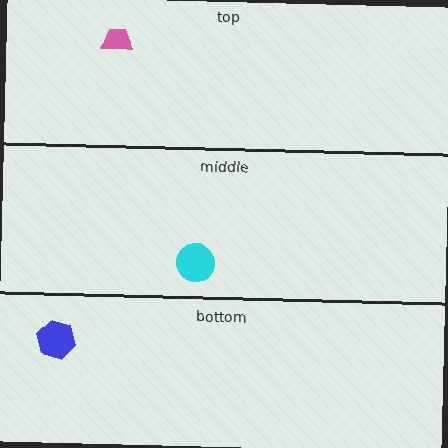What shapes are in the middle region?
The cyan circle.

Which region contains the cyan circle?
The middle region.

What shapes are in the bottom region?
The blue hexagon.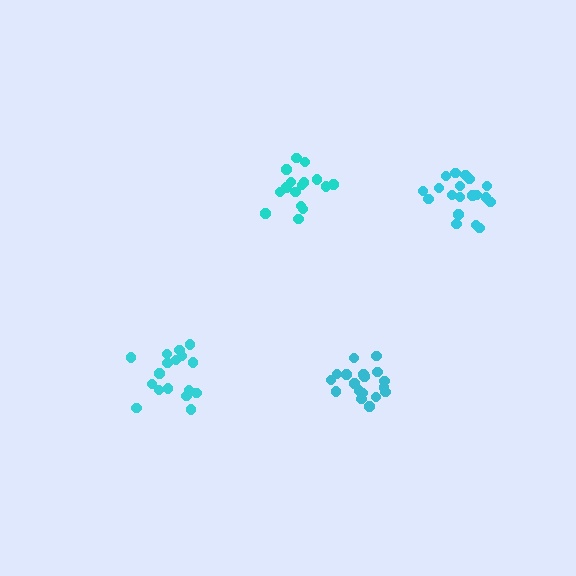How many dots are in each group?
Group 1: 18 dots, Group 2: 17 dots, Group 3: 16 dots, Group 4: 19 dots (70 total).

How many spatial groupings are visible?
There are 4 spatial groupings.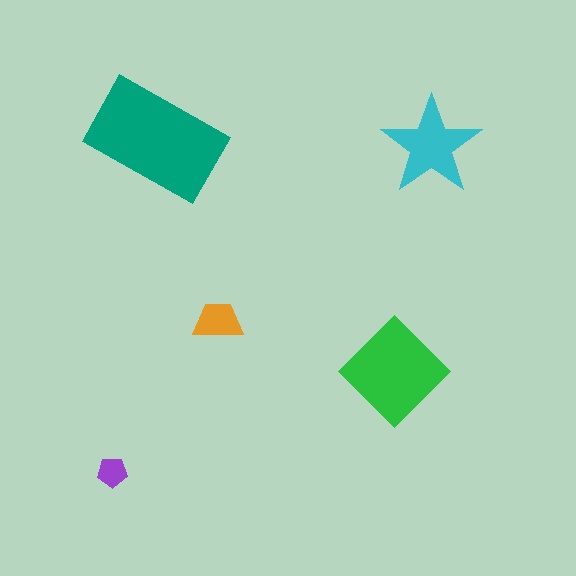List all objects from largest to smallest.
The teal rectangle, the green diamond, the cyan star, the orange trapezoid, the purple pentagon.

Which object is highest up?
The teal rectangle is topmost.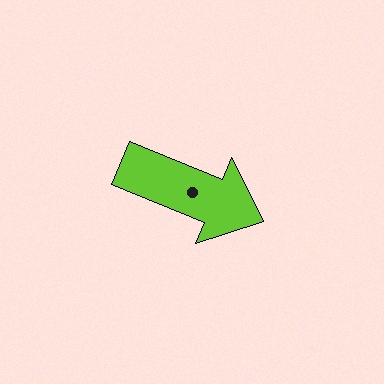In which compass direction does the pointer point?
East.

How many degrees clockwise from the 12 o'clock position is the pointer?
Approximately 112 degrees.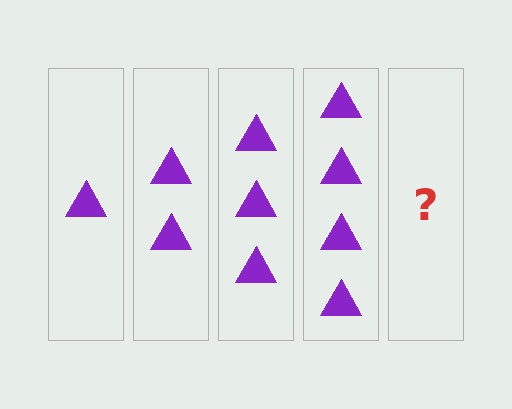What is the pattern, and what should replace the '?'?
The pattern is that each step adds one more triangle. The '?' should be 5 triangles.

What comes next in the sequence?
The next element should be 5 triangles.